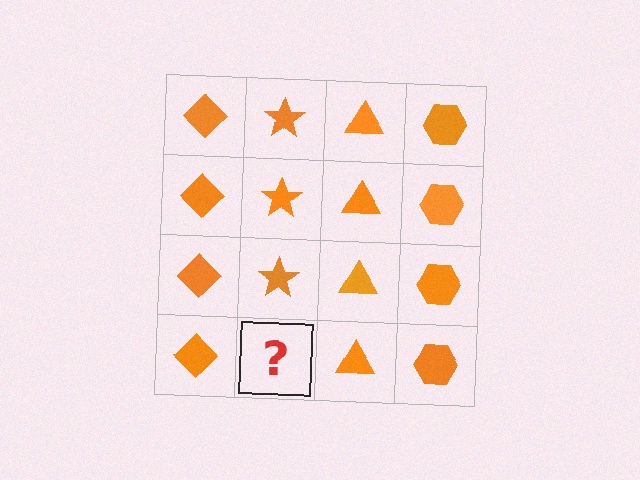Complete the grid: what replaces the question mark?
The question mark should be replaced with an orange star.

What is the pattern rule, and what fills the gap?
The rule is that each column has a consistent shape. The gap should be filled with an orange star.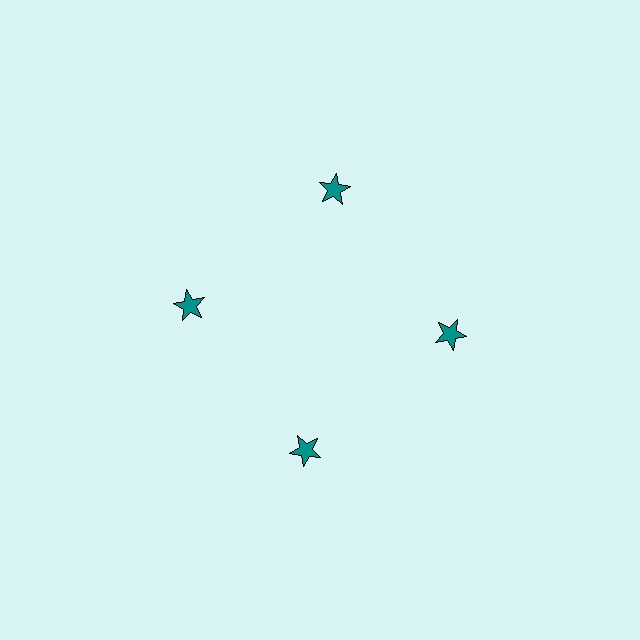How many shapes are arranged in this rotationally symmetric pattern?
There are 4 shapes, arranged in 4 groups of 1.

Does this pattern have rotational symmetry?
Yes, this pattern has 4-fold rotational symmetry. It looks the same after rotating 90 degrees around the center.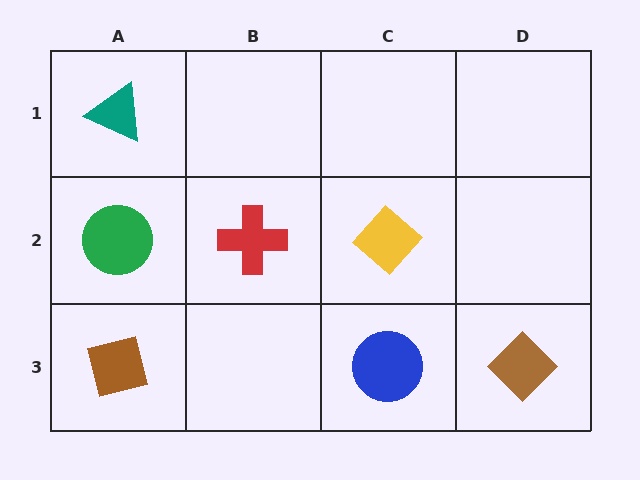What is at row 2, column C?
A yellow diamond.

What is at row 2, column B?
A red cross.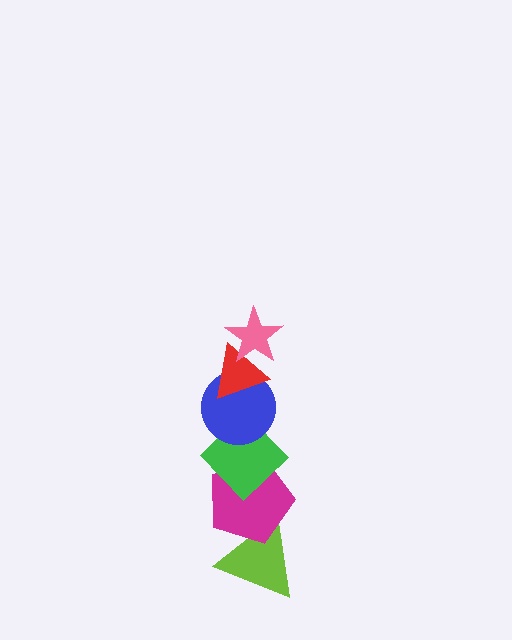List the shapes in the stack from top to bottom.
From top to bottom: the pink star, the red triangle, the blue circle, the green diamond, the magenta pentagon, the lime triangle.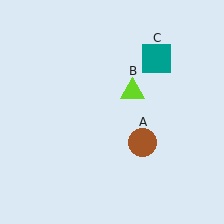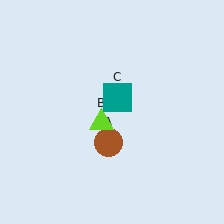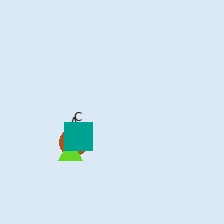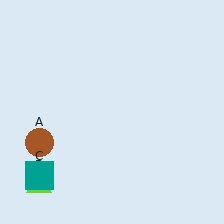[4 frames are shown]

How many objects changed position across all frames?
3 objects changed position: brown circle (object A), lime triangle (object B), teal square (object C).